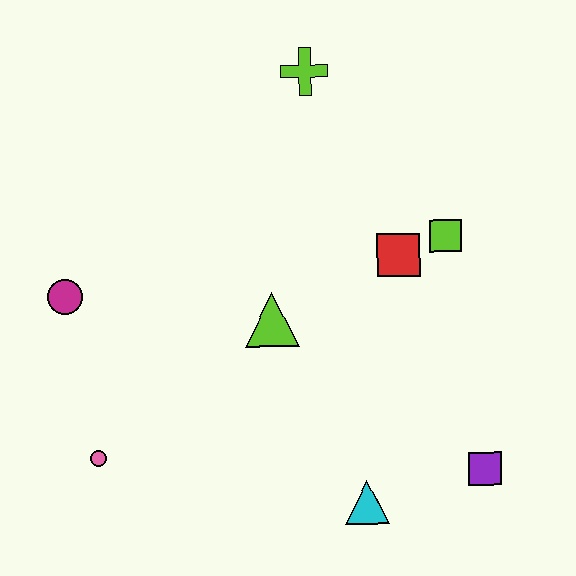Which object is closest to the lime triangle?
The red square is closest to the lime triangle.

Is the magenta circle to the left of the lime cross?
Yes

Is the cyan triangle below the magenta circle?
Yes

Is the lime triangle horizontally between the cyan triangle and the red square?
No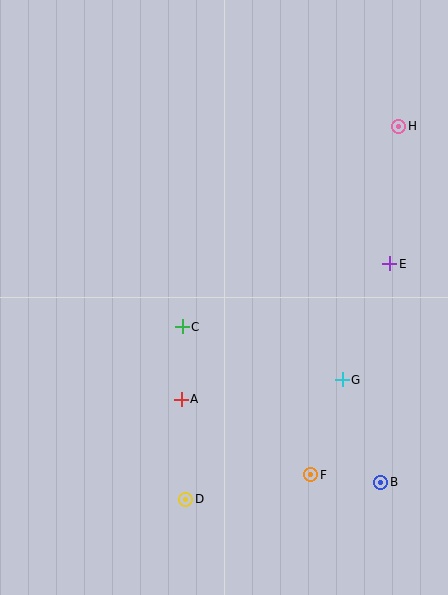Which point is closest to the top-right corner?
Point H is closest to the top-right corner.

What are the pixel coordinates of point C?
Point C is at (182, 327).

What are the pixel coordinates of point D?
Point D is at (186, 499).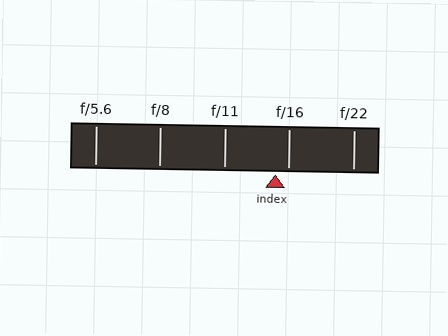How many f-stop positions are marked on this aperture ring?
There are 5 f-stop positions marked.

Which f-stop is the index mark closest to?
The index mark is closest to f/16.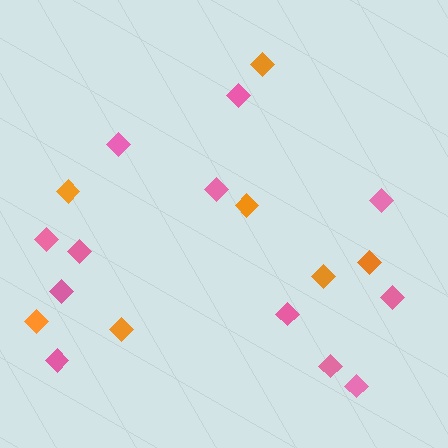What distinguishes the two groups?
There are 2 groups: one group of pink diamonds (12) and one group of orange diamonds (7).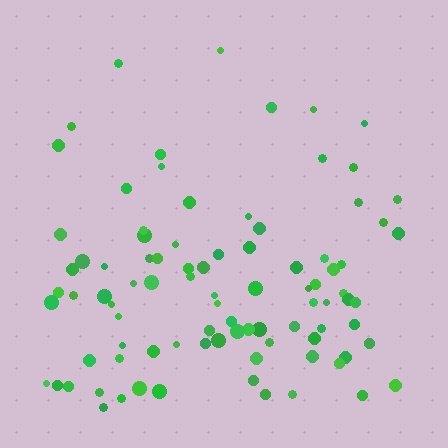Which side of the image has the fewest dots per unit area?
The top.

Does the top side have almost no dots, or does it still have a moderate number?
Still a moderate number, just noticeably fewer than the bottom.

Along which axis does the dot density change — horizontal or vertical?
Vertical.